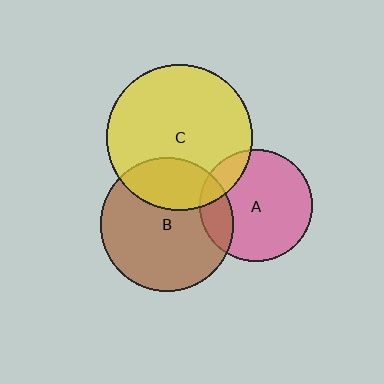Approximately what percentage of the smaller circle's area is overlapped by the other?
Approximately 15%.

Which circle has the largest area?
Circle C (yellow).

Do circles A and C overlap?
Yes.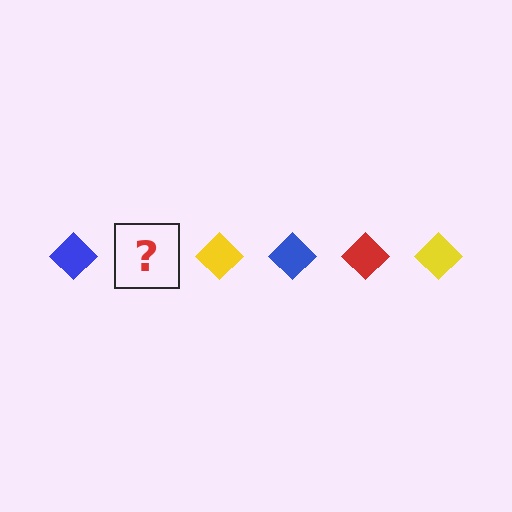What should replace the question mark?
The question mark should be replaced with a red diamond.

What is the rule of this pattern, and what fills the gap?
The rule is that the pattern cycles through blue, red, yellow diamonds. The gap should be filled with a red diamond.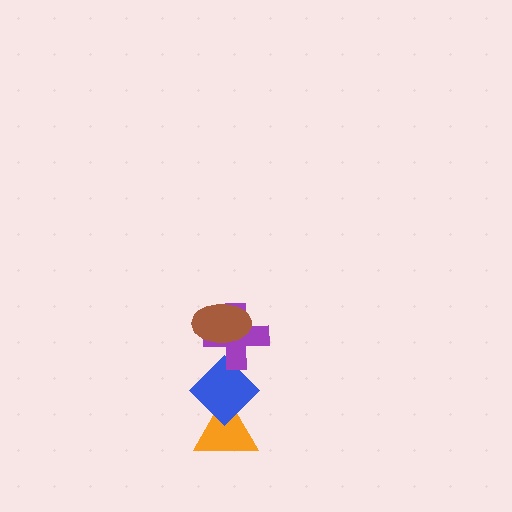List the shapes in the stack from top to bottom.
From top to bottom: the brown ellipse, the purple cross, the blue diamond, the orange triangle.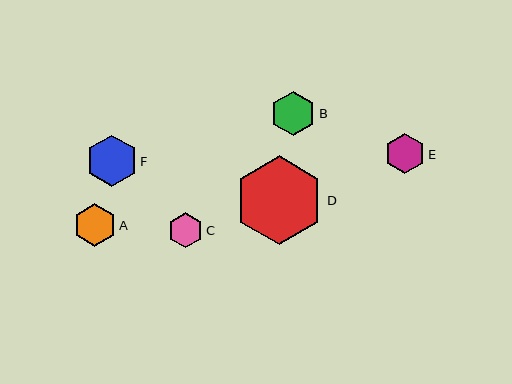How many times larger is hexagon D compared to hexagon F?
Hexagon D is approximately 1.7 times the size of hexagon F.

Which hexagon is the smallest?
Hexagon C is the smallest with a size of approximately 35 pixels.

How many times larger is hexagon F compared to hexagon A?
Hexagon F is approximately 1.2 times the size of hexagon A.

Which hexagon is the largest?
Hexagon D is the largest with a size of approximately 89 pixels.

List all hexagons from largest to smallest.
From largest to smallest: D, F, B, A, E, C.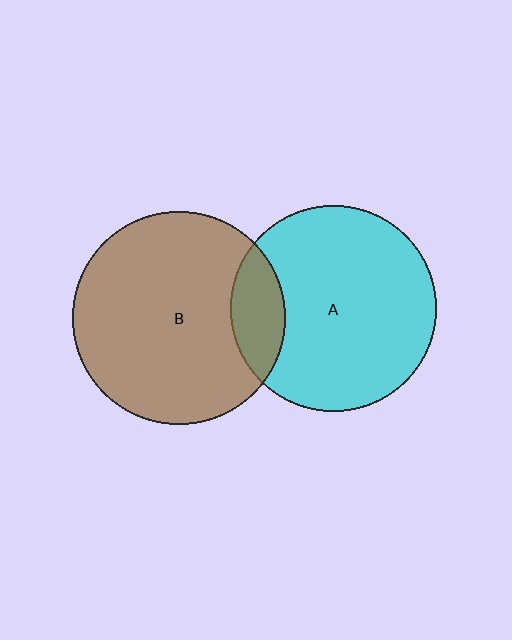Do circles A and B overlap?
Yes.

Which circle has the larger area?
Circle B (brown).